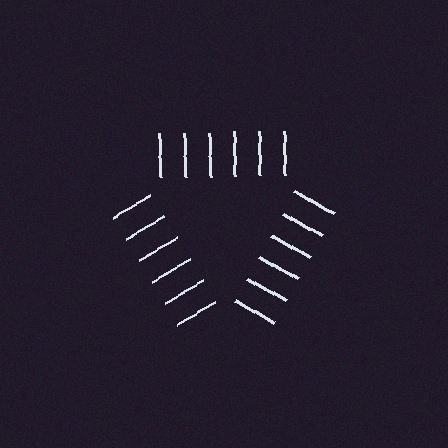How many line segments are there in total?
18 — 6 along each of the 3 edges.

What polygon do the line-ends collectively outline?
An illusory triangle — the line segments terminate on its edges but no continuous stroke is drawn.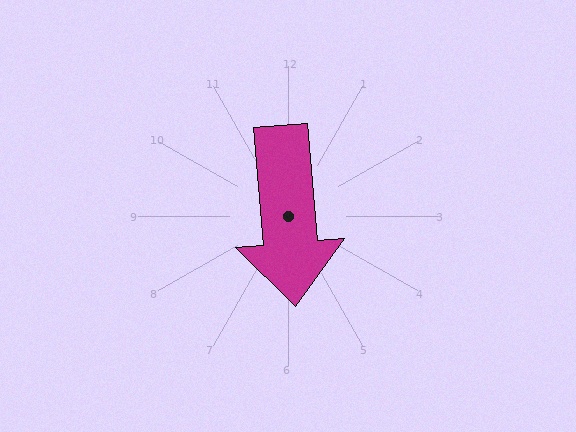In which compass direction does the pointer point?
South.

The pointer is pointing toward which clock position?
Roughly 6 o'clock.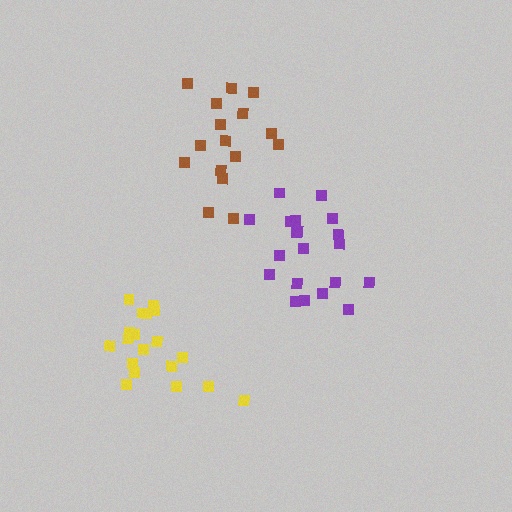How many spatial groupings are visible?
There are 3 spatial groupings.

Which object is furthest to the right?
The purple cluster is rightmost.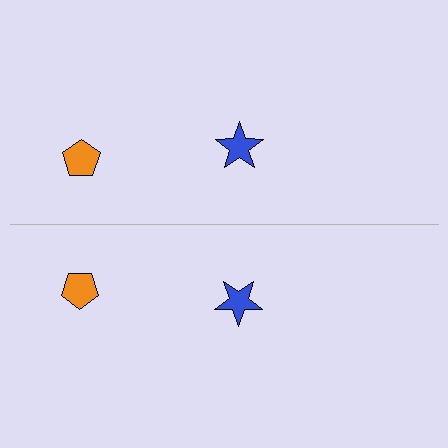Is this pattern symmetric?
Yes, this pattern has bilateral (reflection) symmetry.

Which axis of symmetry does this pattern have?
The pattern has a horizontal axis of symmetry running through the center of the image.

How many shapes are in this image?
There are 4 shapes in this image.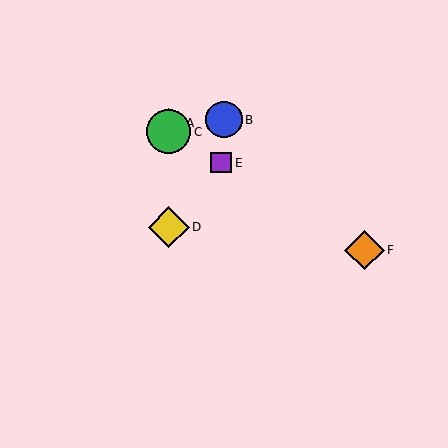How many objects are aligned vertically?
3 objects (A, C, D) are aligned vertically.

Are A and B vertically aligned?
No, A is at x≈169 and B is at x≈224.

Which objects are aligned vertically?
Objects A, C, D are aligned vertically.